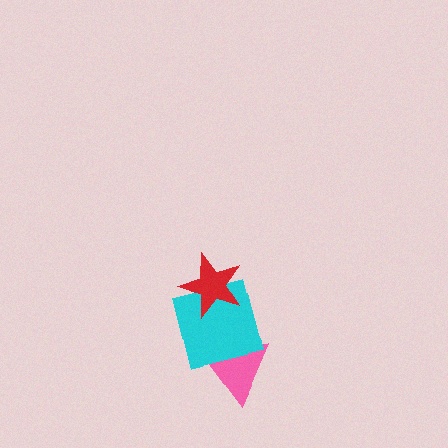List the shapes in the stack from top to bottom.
From top to bottom: the red star, the cyan square, the pink triangle.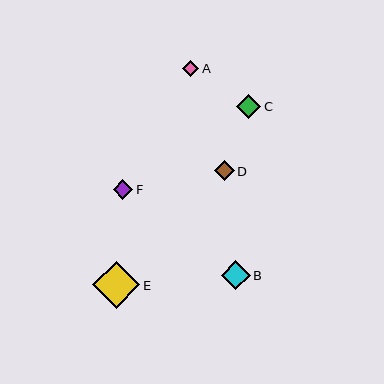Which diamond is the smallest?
Diamond A is the smallest with a size of approximately 16 pixels.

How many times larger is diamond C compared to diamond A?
Diamond C is approximately 1.5 times the size of diamond A.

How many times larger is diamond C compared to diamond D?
Diamond C is approximately 1.2 times the size of diamond D.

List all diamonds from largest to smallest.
From largest to smallest: E, B, C, D, F, A.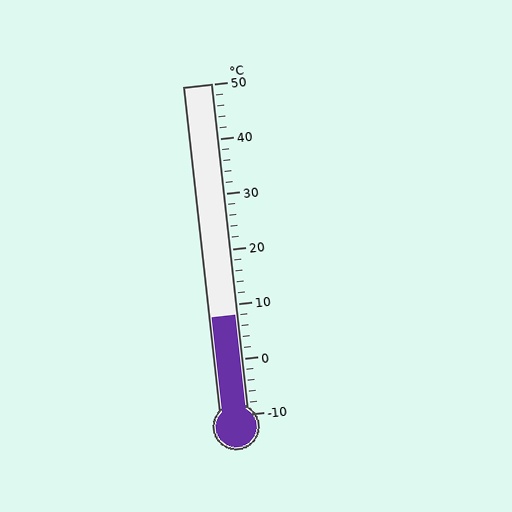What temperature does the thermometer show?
The thermometer shows approximately 8°C.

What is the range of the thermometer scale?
The thermometer scale ranges from -10°C to 50°C.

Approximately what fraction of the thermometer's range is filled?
The thermometer is filled to approximately 30% of its range.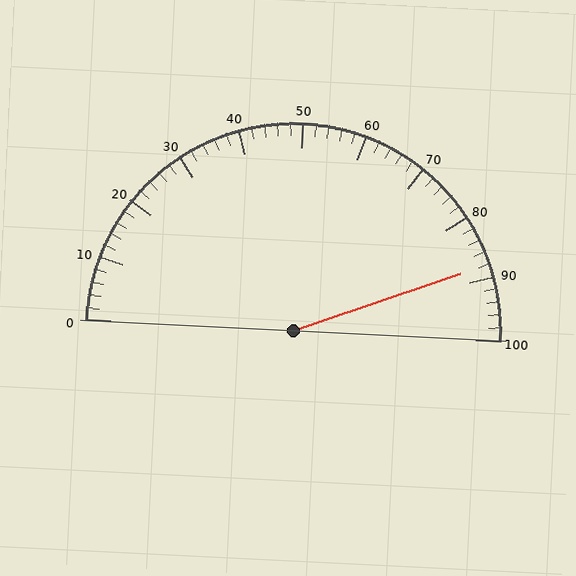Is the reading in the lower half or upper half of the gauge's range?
The reading is in the upper half of the range (0 to 100).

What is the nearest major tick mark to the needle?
The nearest major tick mark is 90.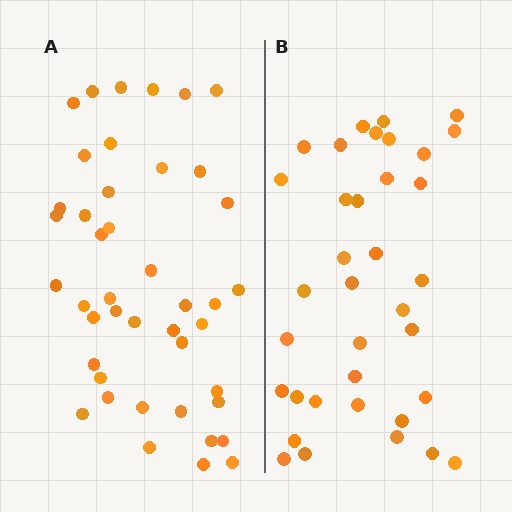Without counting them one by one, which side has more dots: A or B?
Region A (the left region) has more dots.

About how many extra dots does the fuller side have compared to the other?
Region A has roughly 8 or so more dots than region B.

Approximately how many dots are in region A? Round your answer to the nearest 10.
About 40 dots. (The exact count is 43, which rounds to 40.)